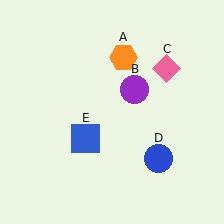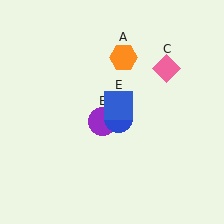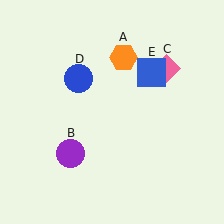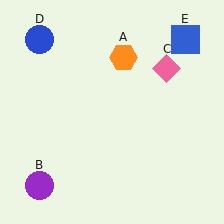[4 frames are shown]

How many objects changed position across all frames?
3 objects changed position: purple circle (object B), blue circle (object D), blue square (object E).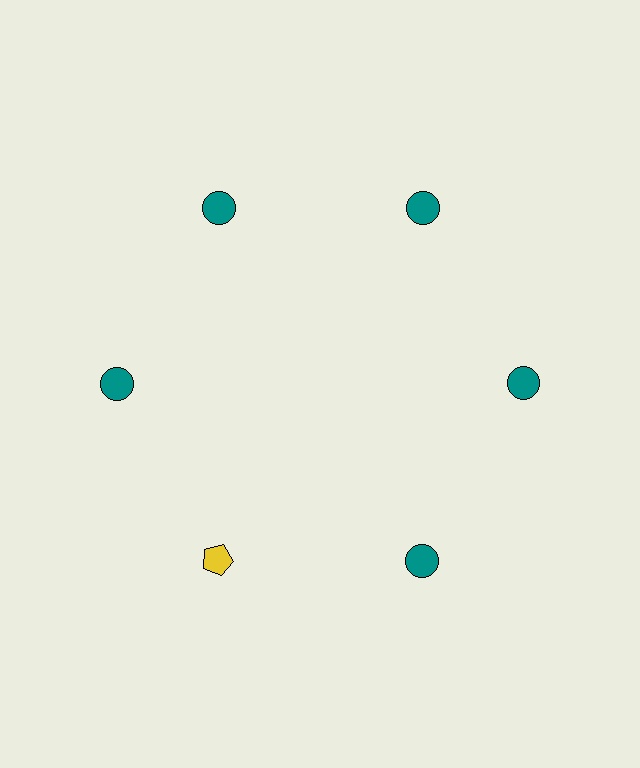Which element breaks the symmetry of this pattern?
The yellow pentagon at roughly the 7 o'clock position breaks the symmetry. All other shapes are teal circles.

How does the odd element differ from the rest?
It differs in both color (yellow instead of teal) and shape (pentagon instead of circle).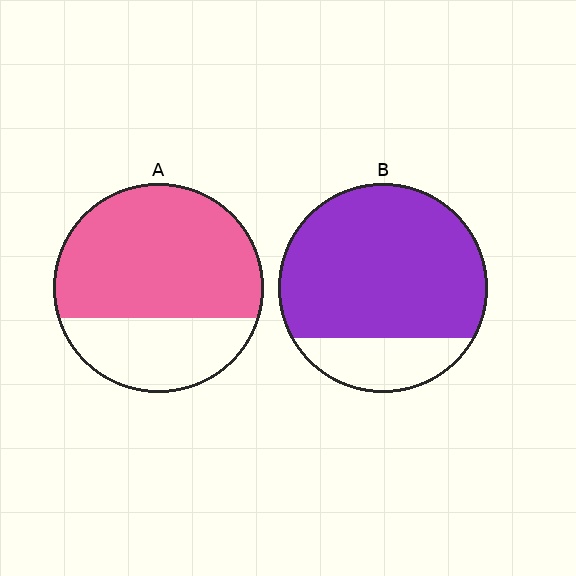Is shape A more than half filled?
Yes.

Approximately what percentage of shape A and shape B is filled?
A is approximately 70% and B is approximately 80%.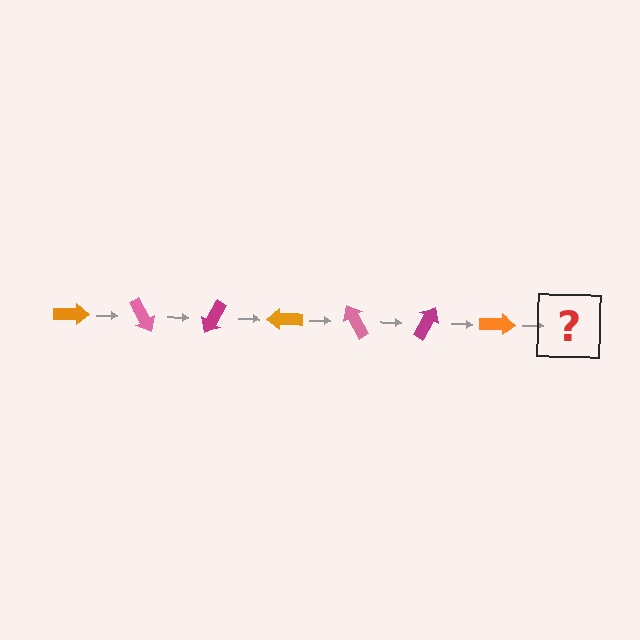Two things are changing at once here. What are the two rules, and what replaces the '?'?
The two rules are that it rotates 60 degrees each step and the color cycles through orange, pink, and magenta. The '?' should be a pink arrow, rotated 420 degrees from the start.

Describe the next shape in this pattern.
It should be a pink arrow, rotated 420 degrees from the start.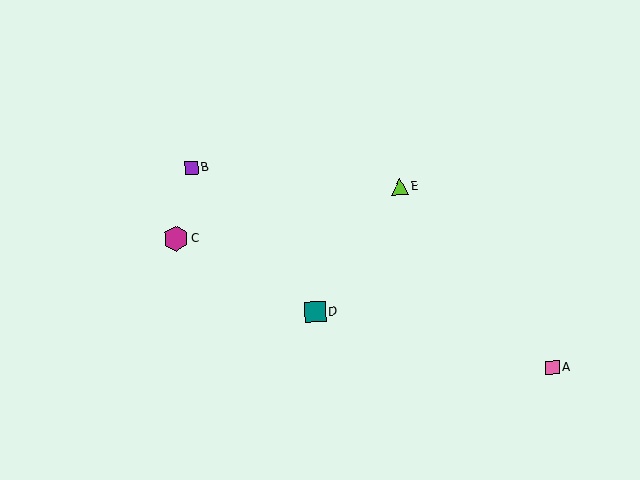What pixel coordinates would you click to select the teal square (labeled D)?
Click at (315, 312) to select the teal square D.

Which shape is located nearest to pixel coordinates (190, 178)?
The purple square (labeled B) at (192, 168) is nearest to that location.